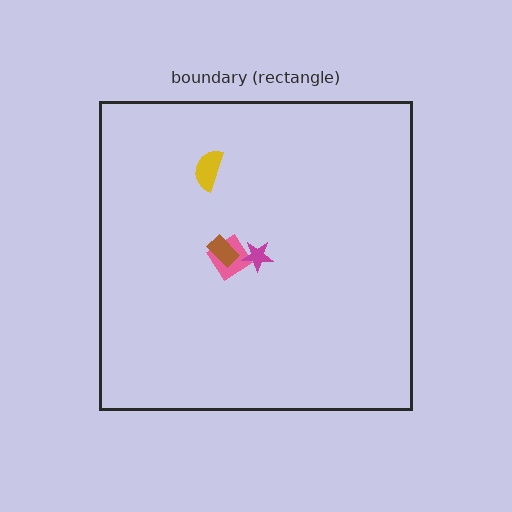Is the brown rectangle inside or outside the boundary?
Inside.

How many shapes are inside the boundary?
4 inside, 0 outside.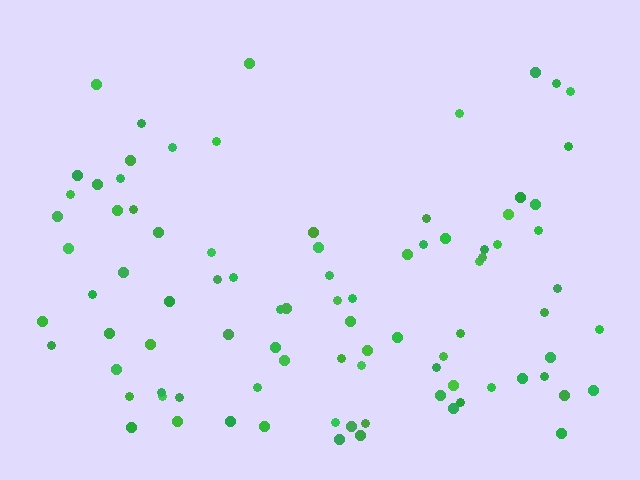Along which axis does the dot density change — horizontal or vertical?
Vertical.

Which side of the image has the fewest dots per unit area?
The top.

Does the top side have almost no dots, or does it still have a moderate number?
Still a moderate number, just noticeably fewer than the bottom.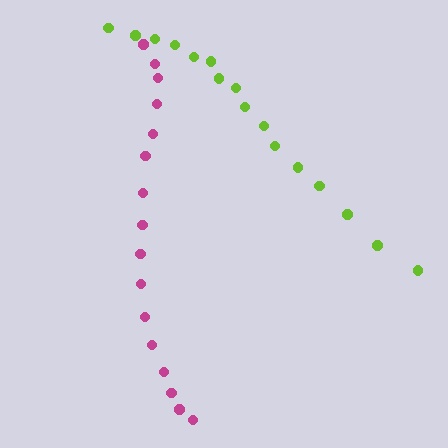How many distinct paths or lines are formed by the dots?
There are 2 distinct paths.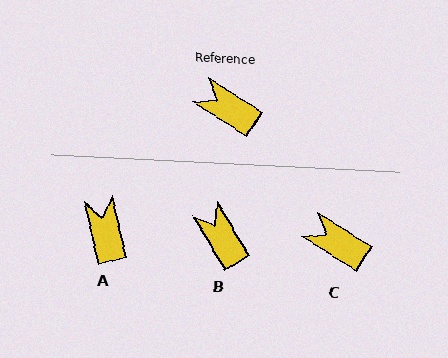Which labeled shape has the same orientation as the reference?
C.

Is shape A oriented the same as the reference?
No, it is off by about 45 degrees.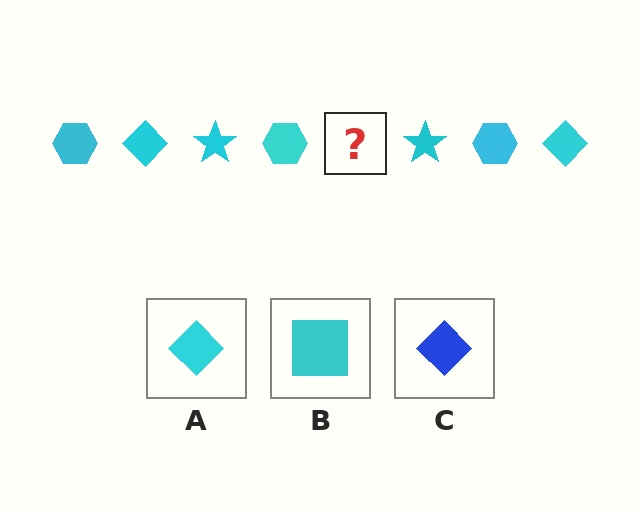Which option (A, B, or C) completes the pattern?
A.